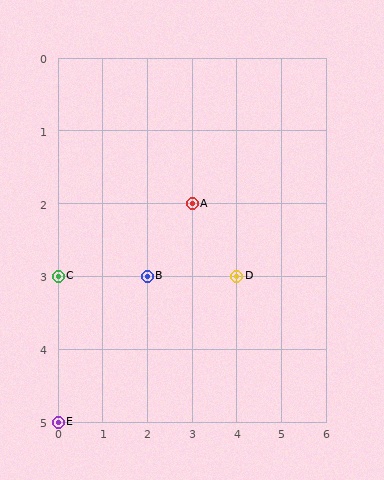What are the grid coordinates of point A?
Point A is at grid coordinates (3, 2).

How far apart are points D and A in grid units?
Points D and A are 1 column and 1 row apart (about 1.4 grid units diagonally).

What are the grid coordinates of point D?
Point D is at grid coordinates (4, 3).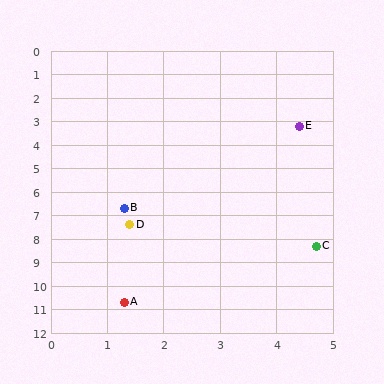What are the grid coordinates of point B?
Point B is at approximately (1.3, 6.7).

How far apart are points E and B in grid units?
Points E and B are about 4.7 grid units apart.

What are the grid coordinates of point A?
Point A is at approximately (1.3, 10.7).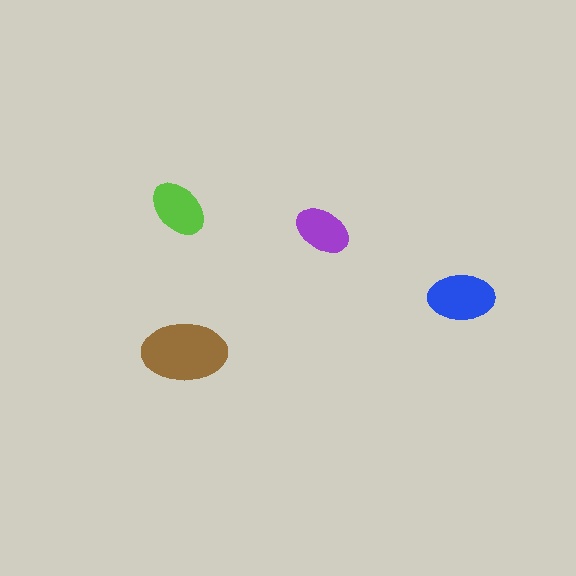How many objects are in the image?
There are 4 objects in the image.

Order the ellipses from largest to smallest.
the brown one, the blue one, the lime one, the purple one.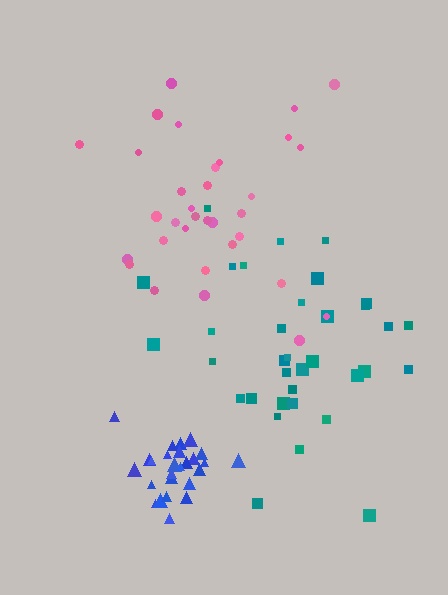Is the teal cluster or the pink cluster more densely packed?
Teal.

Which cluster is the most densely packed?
Blue.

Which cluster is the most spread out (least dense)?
Pink.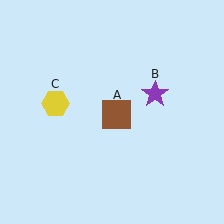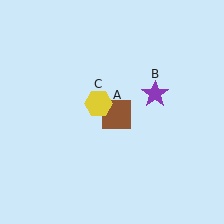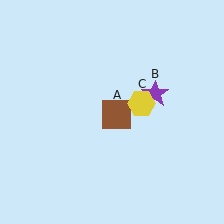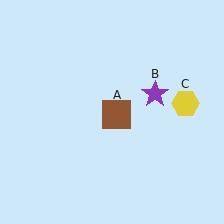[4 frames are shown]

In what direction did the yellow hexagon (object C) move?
The yellow hexagon (object C) moved right.